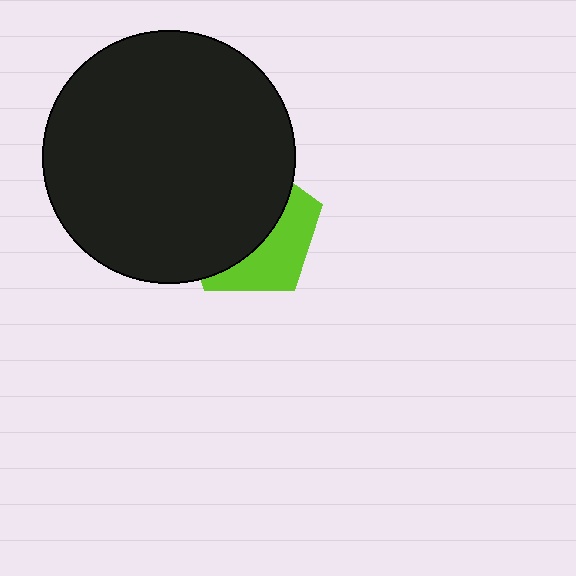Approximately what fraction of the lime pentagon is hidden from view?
Roughly 62% of the lime pentagon is hidden behind the black circle.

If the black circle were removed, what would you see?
You would see the complete lime pentagon.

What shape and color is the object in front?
The object in front is a black circle.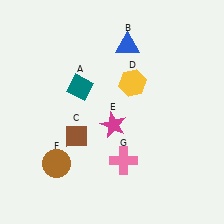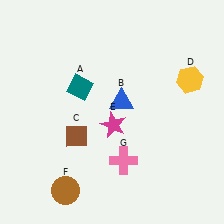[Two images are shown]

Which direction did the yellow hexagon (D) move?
The yellow hexagon (D) moved right.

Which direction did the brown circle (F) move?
The brown circle (F) moved down.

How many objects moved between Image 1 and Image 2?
3 objects moved between the two images.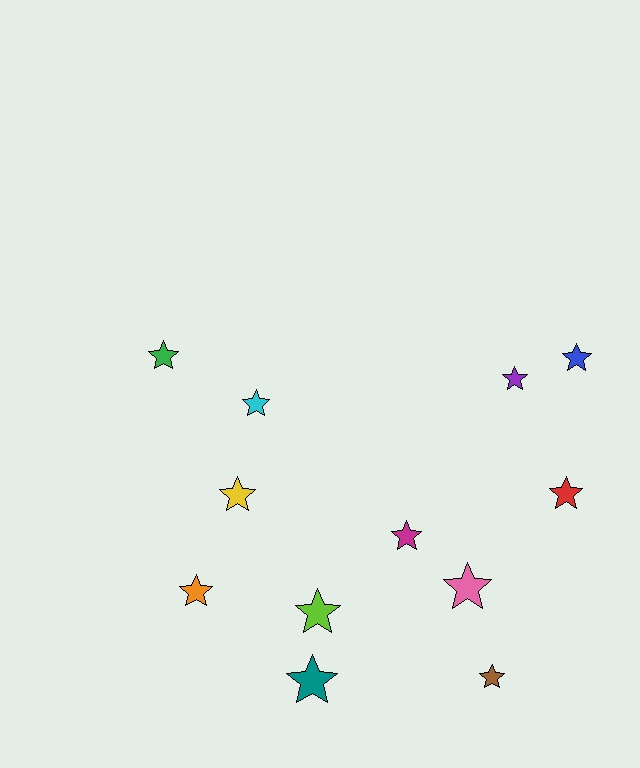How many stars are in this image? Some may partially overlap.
There are 12 stars.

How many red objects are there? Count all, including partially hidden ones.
There is 1 red object.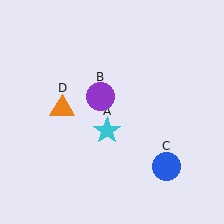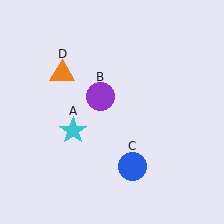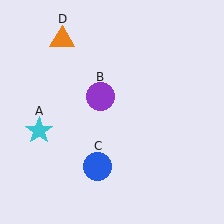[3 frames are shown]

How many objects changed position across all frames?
3 objects changed position: cyan star (object A), blue circle (object C), orange triangle (object D).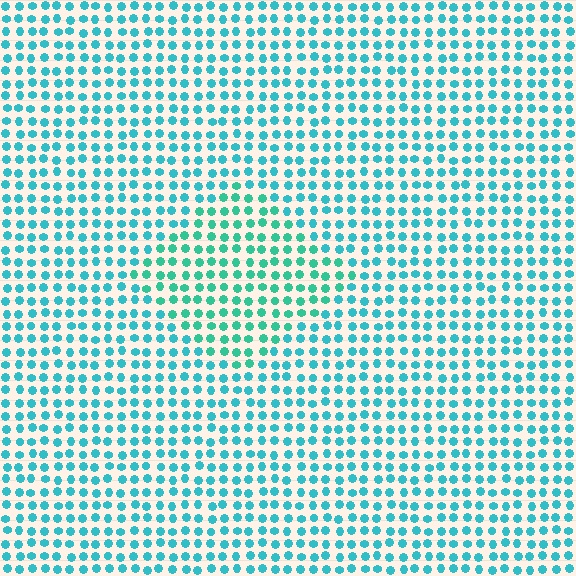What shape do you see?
I see a diamond.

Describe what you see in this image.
The image is filled with small cyan elements in a uniform arrangement. A diamond-shaped region is visible where the elements are tinted to a slightly different hue, forming a subtle color boundary.